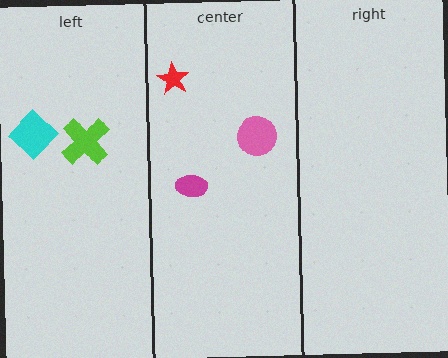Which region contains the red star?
The center region.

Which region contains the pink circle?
The center region.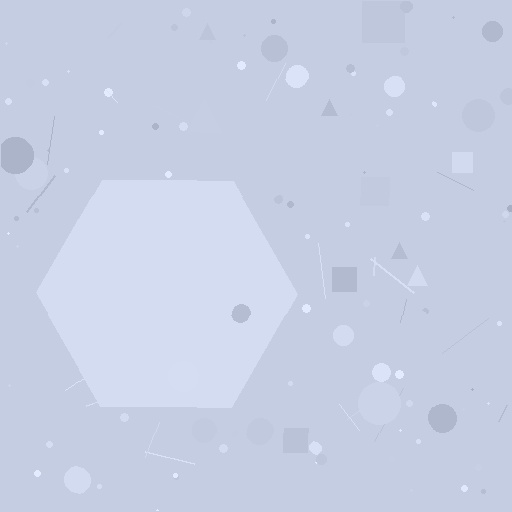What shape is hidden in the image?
A hexagon is hidden in the image.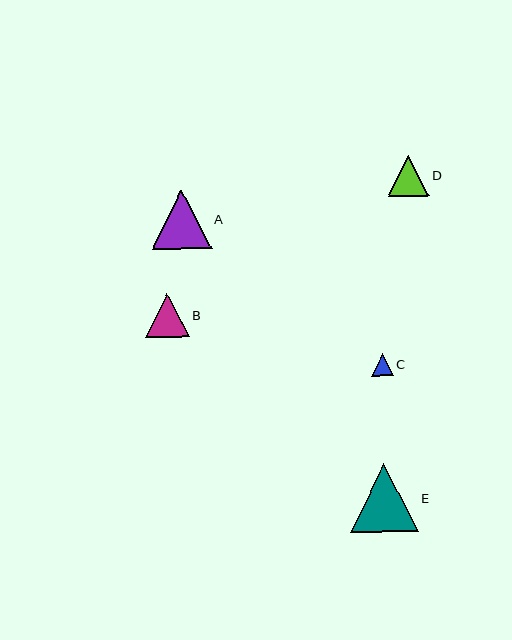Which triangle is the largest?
Triangle E is the largest with a size of approximately 68 pixels.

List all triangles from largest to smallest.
From largest to smallest: E, A, B, D, C.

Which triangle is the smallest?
Triangle C is the smallest with a size of approximately 22 pixels.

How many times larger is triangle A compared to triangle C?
Triangle A is approximately 2.7 times the size of triangle C.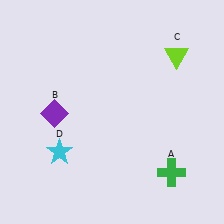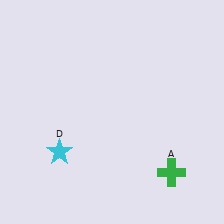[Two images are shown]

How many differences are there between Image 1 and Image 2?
There are 2 differences between the two images.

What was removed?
The lime triangle (C), the purple diamond (B) were removed in Image 2.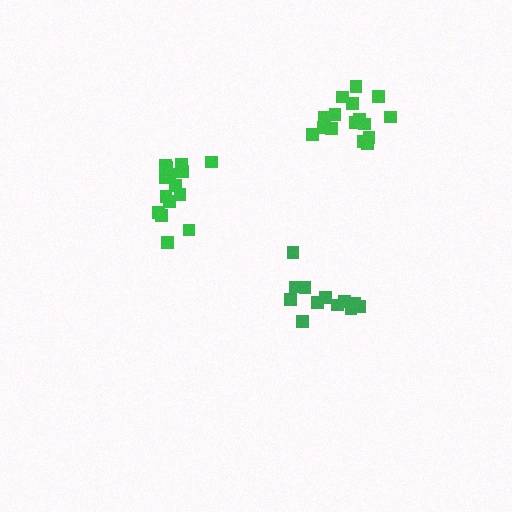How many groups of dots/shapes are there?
There are 3 groups.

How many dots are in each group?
Group 1: 15 dots, Group 2: 12 dots, Group 3: 16 dots (43 total).